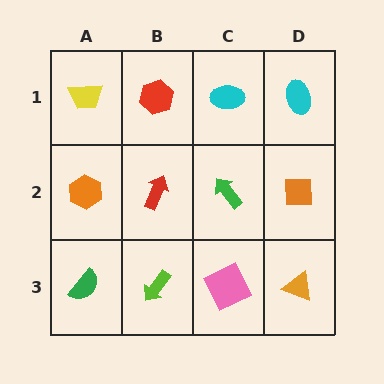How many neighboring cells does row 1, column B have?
3.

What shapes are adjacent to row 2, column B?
A red hexagon (row 1, column B), a lime arrow (row 3, column B), an orange hexagon (row 2, column A), a green arrow (row 2, column C).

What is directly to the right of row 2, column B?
A green arrow.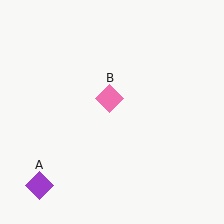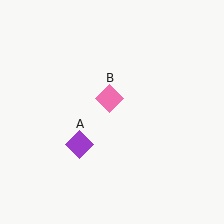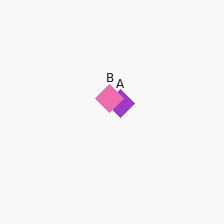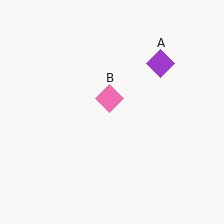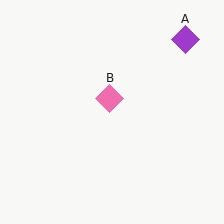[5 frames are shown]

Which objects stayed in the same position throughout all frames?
Pink diamond (object B) remained stationary.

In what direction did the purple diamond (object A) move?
The purple diamond (object A) moved up and to the right.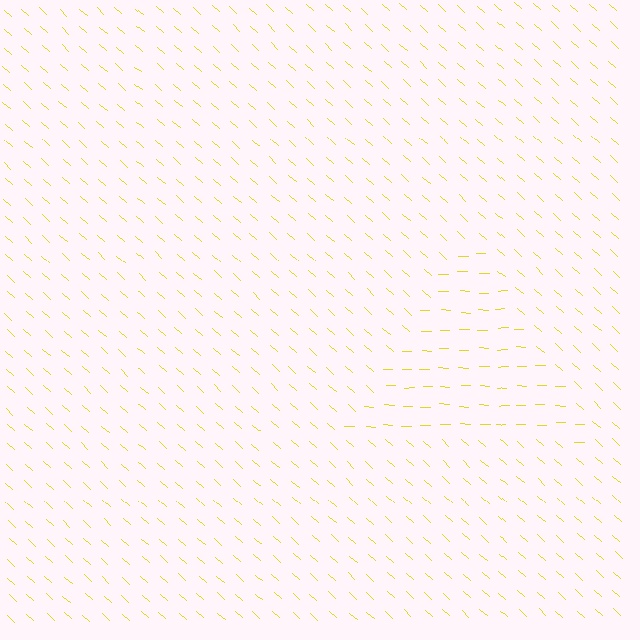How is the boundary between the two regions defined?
The boundary is defined purely by a change in line orientation (approximately 40 degrees difference). All lines are the same color and thickness.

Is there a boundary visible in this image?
Yes, there is a texture boundary formed by a change in line orientation.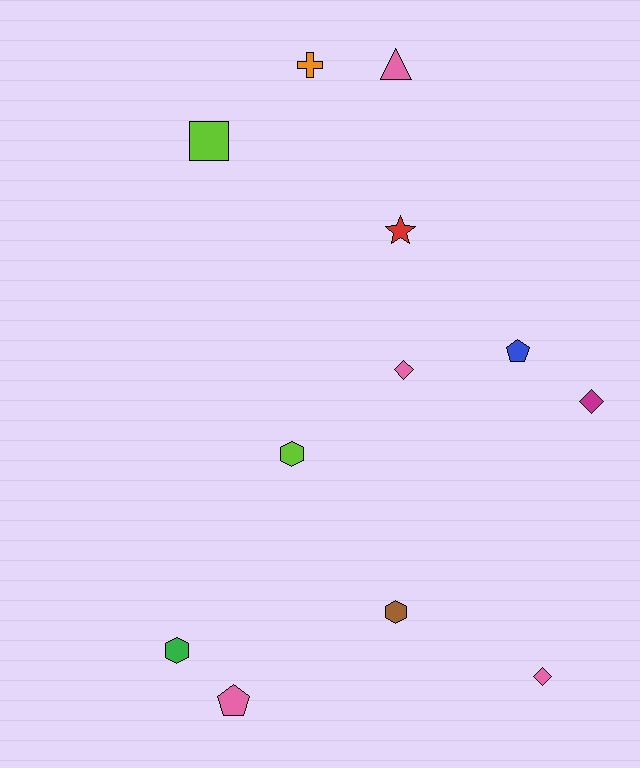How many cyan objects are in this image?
There are no cyan objects.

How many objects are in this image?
There are 12 objects.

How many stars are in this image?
There is 1 star.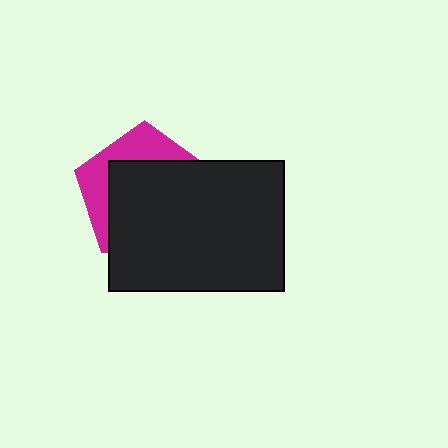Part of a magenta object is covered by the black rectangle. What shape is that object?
It is a pentagon.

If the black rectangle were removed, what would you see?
You would see the complete magenta pentagon.